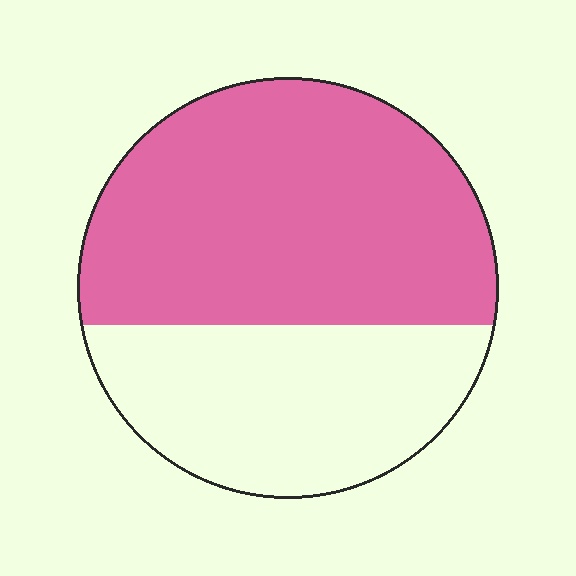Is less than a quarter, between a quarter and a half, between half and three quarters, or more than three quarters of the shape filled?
Between half and three quarters.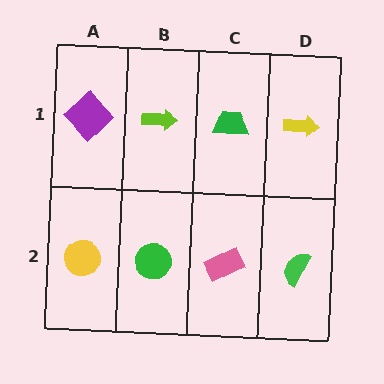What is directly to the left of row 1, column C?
A lime arrow.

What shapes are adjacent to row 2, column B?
A lime arrow (row 1, column B), a yellow circle (row 2, column A), a pink rectangle (row 2, column C).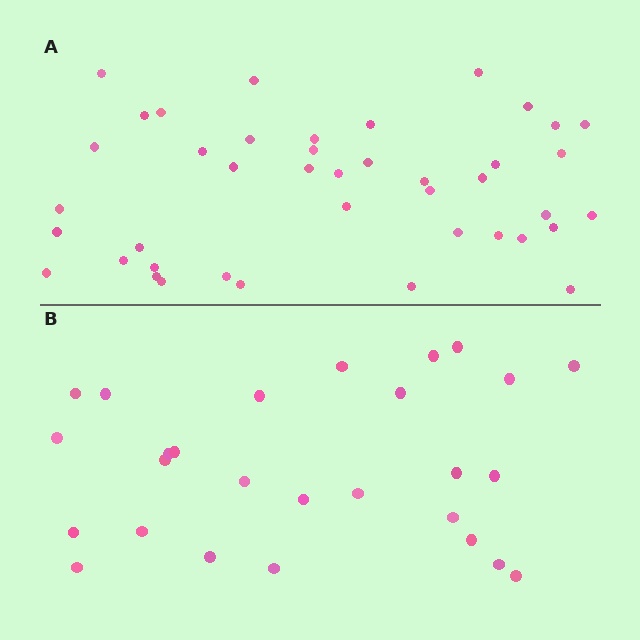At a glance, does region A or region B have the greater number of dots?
Region A (the top region) has more dots.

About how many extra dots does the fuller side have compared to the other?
Region A has approximately 15 more dots than region B.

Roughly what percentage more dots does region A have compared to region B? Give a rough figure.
About 55% more.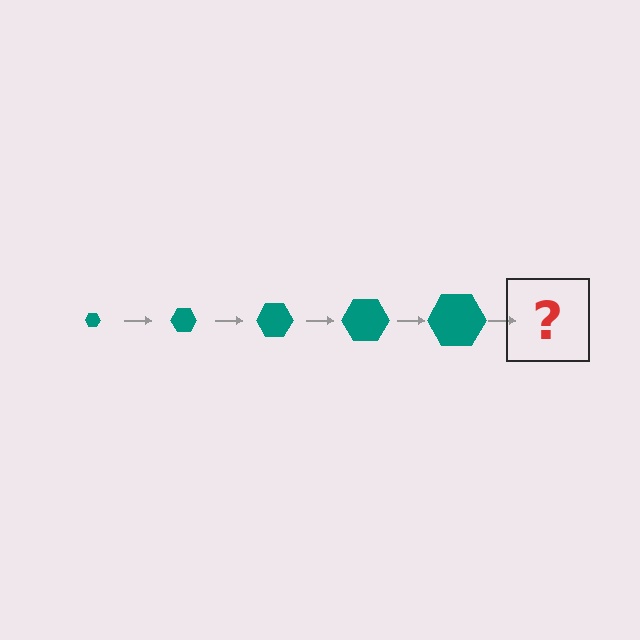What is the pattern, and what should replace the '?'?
The pattern is that the hexagon gets progressively larger each step. The '?' should be a teal hexagon, larger than the previous one.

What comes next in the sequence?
The next element should be a teal hexagon, larger than the previous one.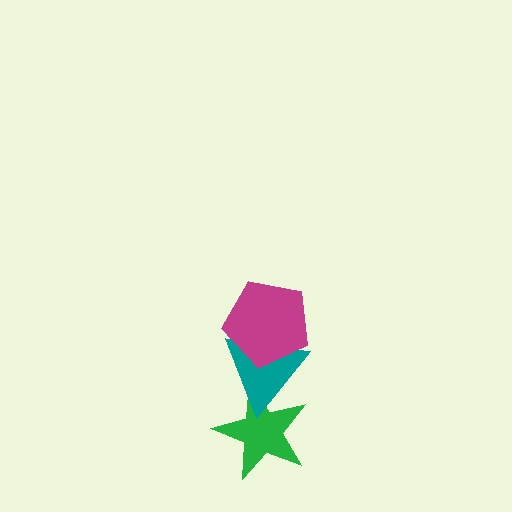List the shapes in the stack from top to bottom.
From top to bottom: the magenta pentagon, the teal triangle, the green star.